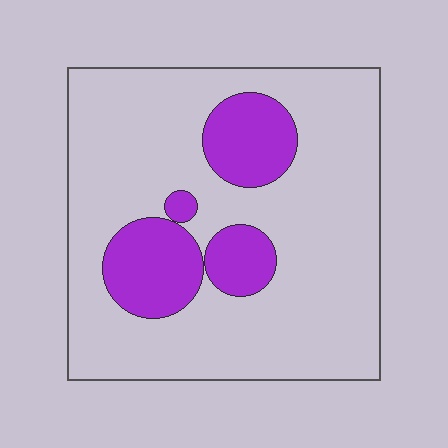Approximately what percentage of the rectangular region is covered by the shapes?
Approximately 20%.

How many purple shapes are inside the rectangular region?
4.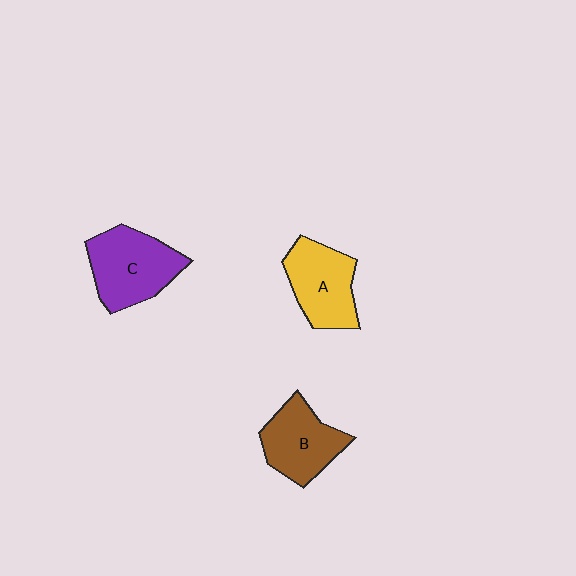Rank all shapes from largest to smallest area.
From largest to smallest: C (purple), A (yellow), B (brown).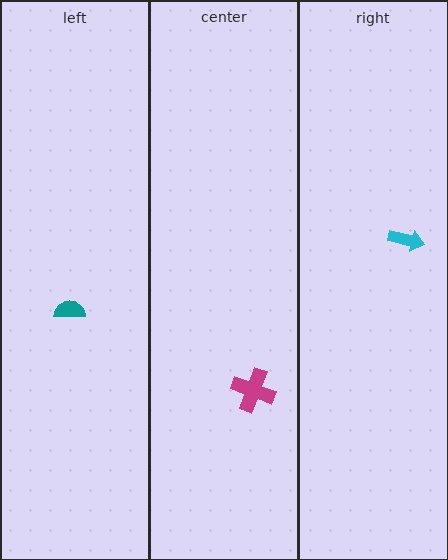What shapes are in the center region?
The magenta cross.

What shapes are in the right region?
The cyan arrow.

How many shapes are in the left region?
1.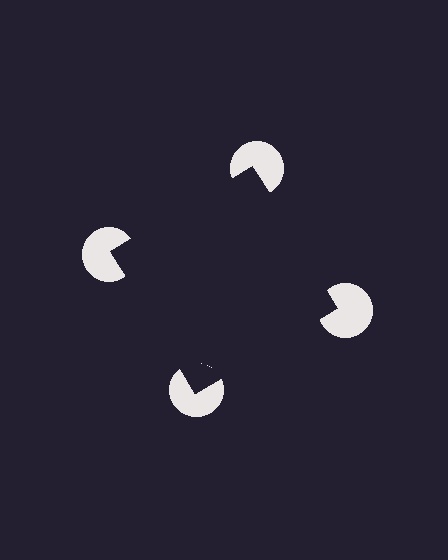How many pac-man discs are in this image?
There are 4 — one at each vertex of the illusory square.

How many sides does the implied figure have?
4 sides.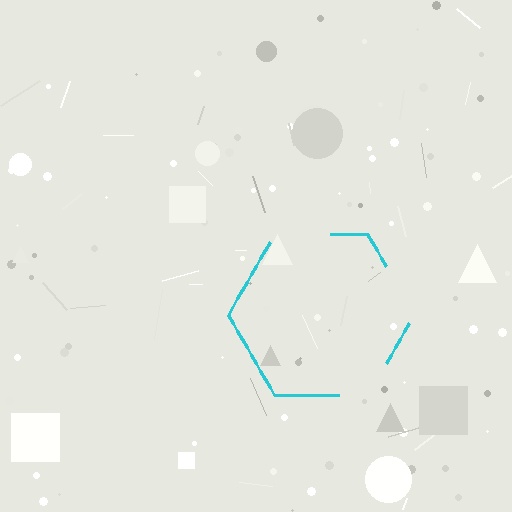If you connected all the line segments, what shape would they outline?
They would outline a hexagon.